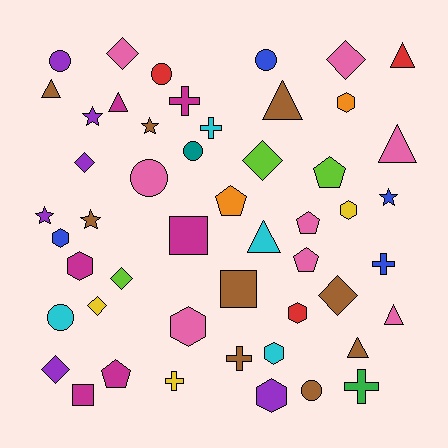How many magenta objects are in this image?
There are 6 magenta objects.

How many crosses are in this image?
There are 6 crosses.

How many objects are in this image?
There are 50 objects.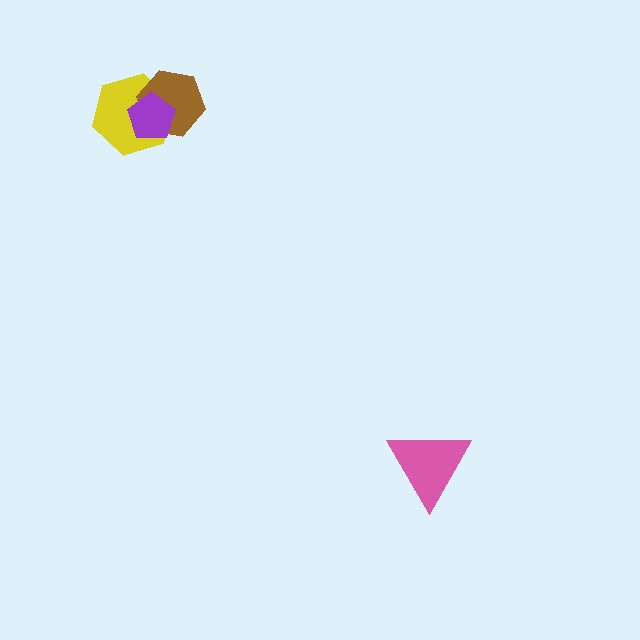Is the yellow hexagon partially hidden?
Yes, it is partially covered by another shape.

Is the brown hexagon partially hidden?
Yes, it is partially covered by another shape.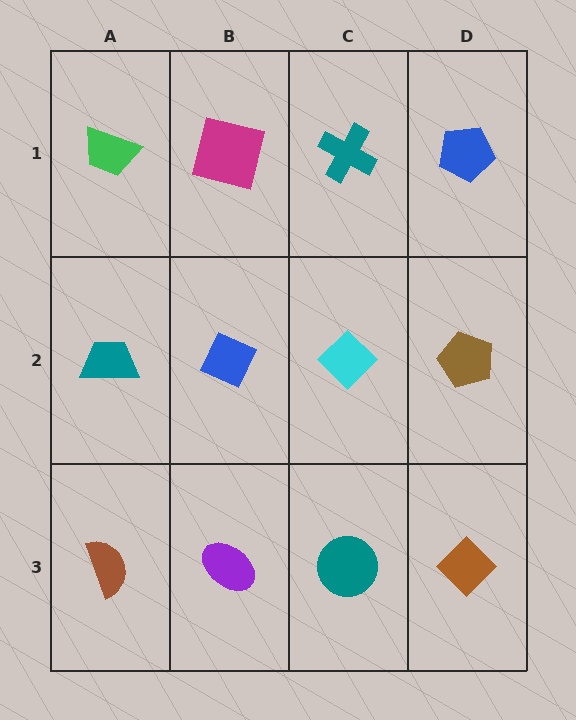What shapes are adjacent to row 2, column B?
A magenta square (row 1, column B), a purple ellipse (row 3, column B), a teal trapezoid (row 2, column A), a cyan diamond (row 2, column C).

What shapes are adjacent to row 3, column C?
A cyan diamond (row 2, column C), a purple ellipse (row 3, column B), a brown diamond (row 3, column D).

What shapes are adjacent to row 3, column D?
A brown pentagon (row 2, column D), a teal circle (row 3, column C).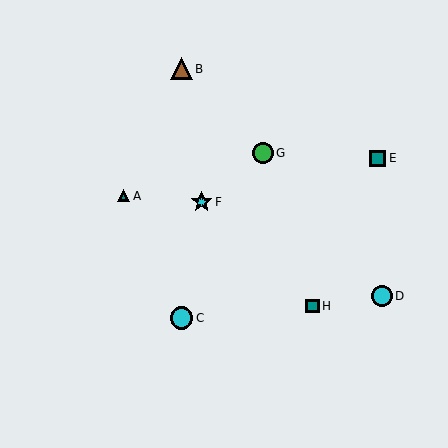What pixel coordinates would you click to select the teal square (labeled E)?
Click at (378, 158) to select the teal square E.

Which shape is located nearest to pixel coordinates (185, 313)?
The cyan circle (labeled C) at (182, 318) is nearest to that location.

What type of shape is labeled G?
Shape G is a green circle.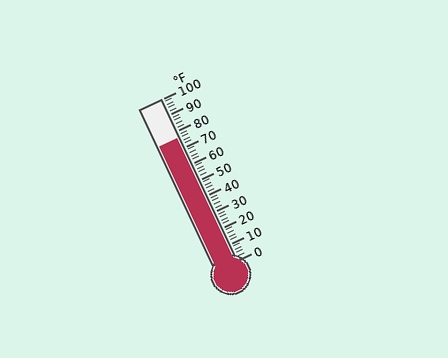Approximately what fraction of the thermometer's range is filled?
The thermometer is filled to approximately 75% of its range.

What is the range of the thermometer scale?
The thermometer scale ranges from 0°F to 100°F.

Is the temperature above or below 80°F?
The temperature is below 80°F.